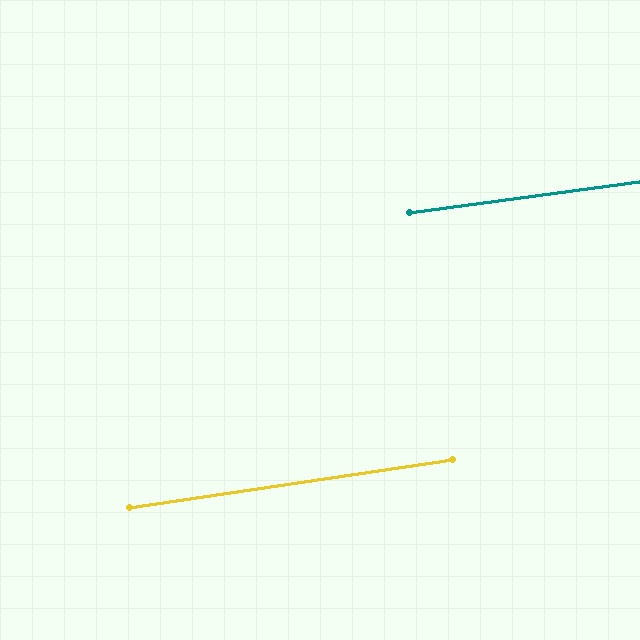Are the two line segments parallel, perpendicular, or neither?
Parallel — their directions differ by only 1.0°.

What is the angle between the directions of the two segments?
Approximately 1 degree.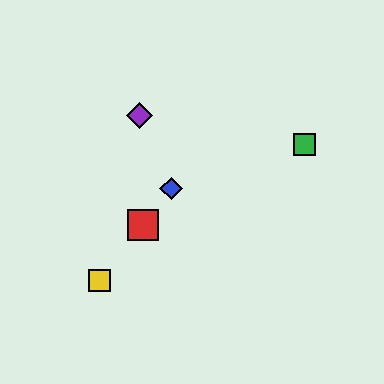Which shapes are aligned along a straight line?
The red square, the blue diamond, the yellow square are aligned along a straight line.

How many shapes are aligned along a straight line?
3 shapes (the red square, the blue diamond, the yellow square) are aligned along a straight line.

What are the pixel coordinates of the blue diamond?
The blue diamond is at (171, 189).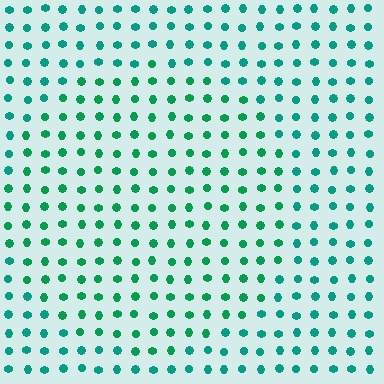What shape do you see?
I see a circle.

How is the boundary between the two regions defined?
The boundary is defined purely by a slight shift in hue (about 22 degrees). Spacing, size, and orientation are identical on both sides.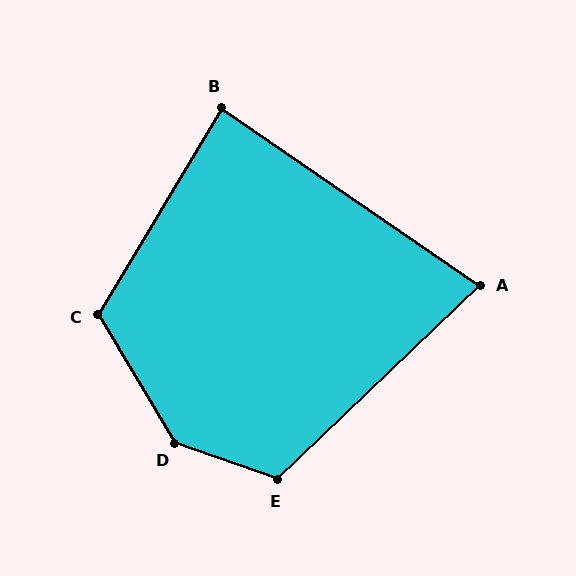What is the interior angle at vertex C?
Approximately 118 degrees (obtuse).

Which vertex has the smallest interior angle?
A, at approximately 78 degrees.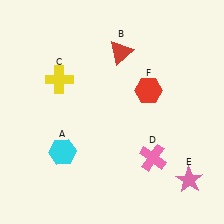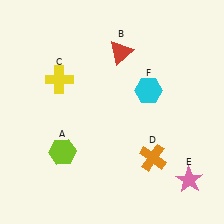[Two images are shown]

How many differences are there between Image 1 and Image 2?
There are 3 differences between the two images.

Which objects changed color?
A changed from cyan to lime. D changed from pink to orange. F changed from red to cyan.